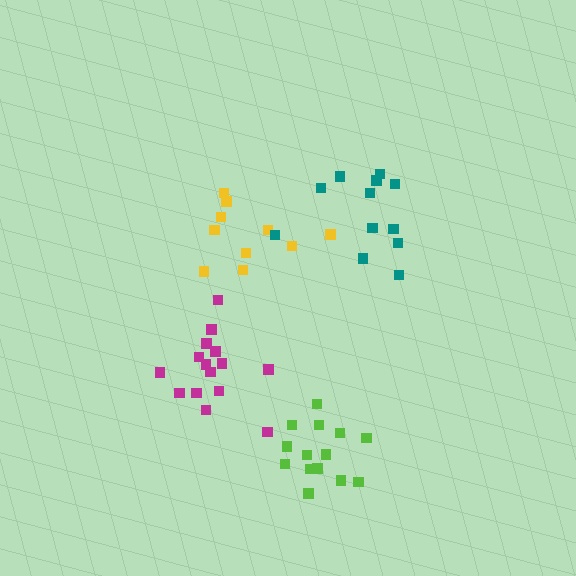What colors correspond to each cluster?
The clusters are colored: magenta, yellow, teal, lime.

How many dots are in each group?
Group 1: 15 dots, Group 2: 10 dots, Group 3: 12 dots, Group 4: 14 dots (51 total).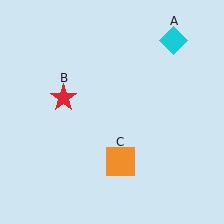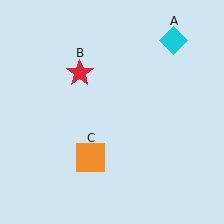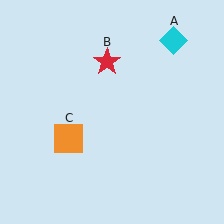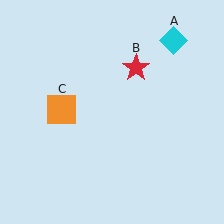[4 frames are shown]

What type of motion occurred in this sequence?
The red star (object B), orange square (object C) rotated clockwise around the center of the scene.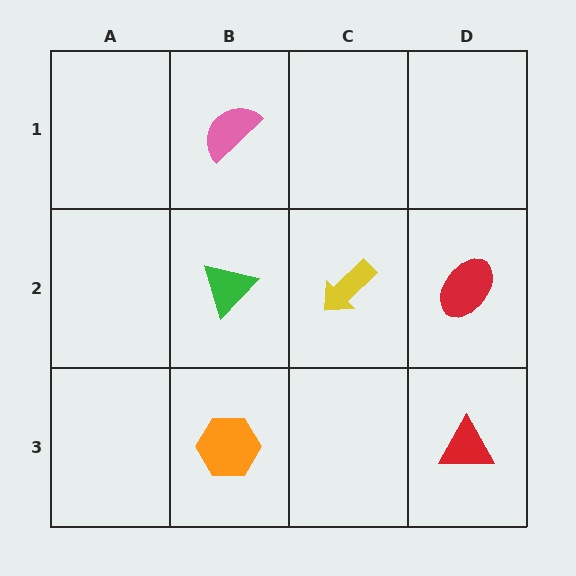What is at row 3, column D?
A red triangle.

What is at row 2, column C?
A yellow arrow.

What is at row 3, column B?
An orange hexagon.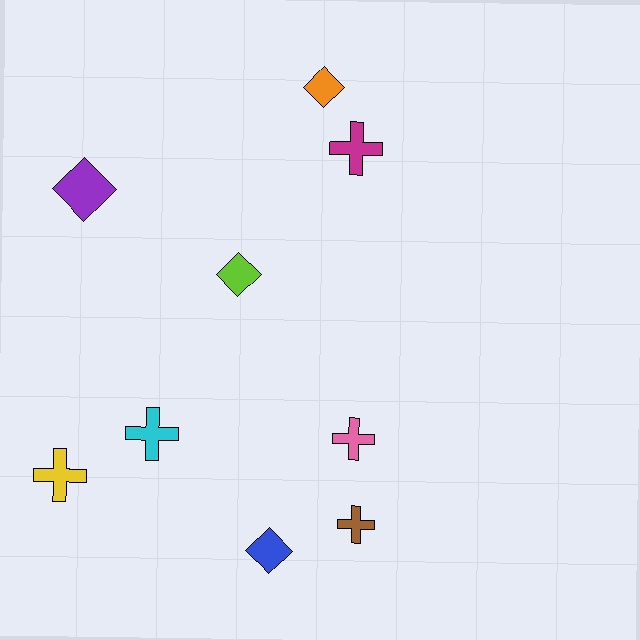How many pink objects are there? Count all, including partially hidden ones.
There is 1 pink object.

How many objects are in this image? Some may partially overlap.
There are 9 objects.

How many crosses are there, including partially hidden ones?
There are 5 crosses.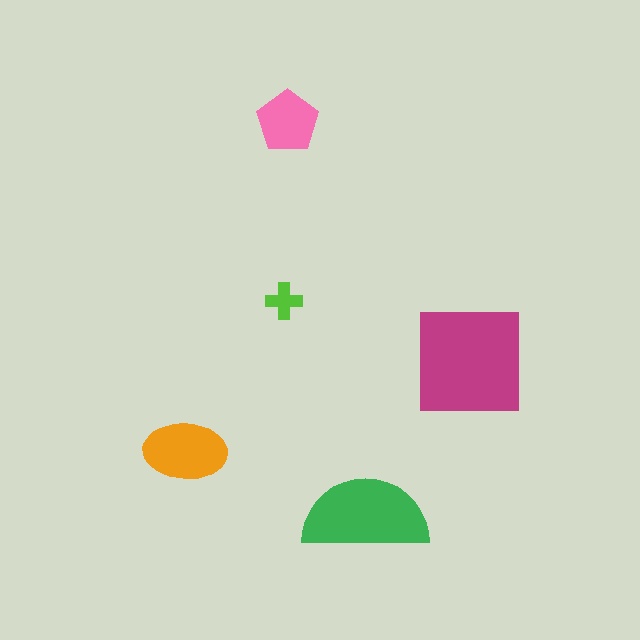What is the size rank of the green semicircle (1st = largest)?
2nd.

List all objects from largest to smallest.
The magenta square, the green semicircle, the orange ellipse, the pink pentagon, the lime cross.